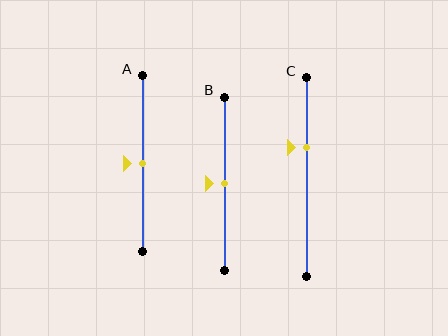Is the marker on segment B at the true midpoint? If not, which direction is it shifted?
Yes, the marker on segment B is at the true midpoint.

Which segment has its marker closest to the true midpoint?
Segment A has its marker closest to the true midpoint.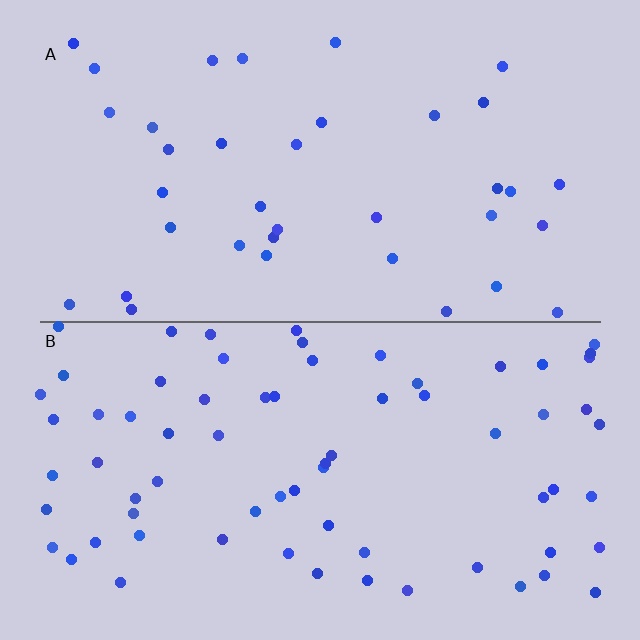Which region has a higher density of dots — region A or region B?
B (the bottom).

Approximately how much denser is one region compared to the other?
Approximately 1.9× — region B over region A.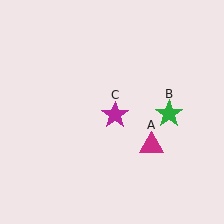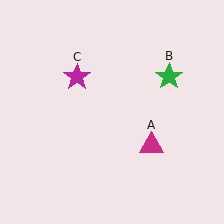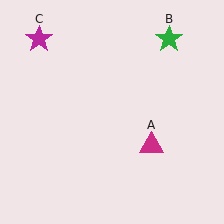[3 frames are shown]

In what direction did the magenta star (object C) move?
The magenta star (object C) moved up and to the left.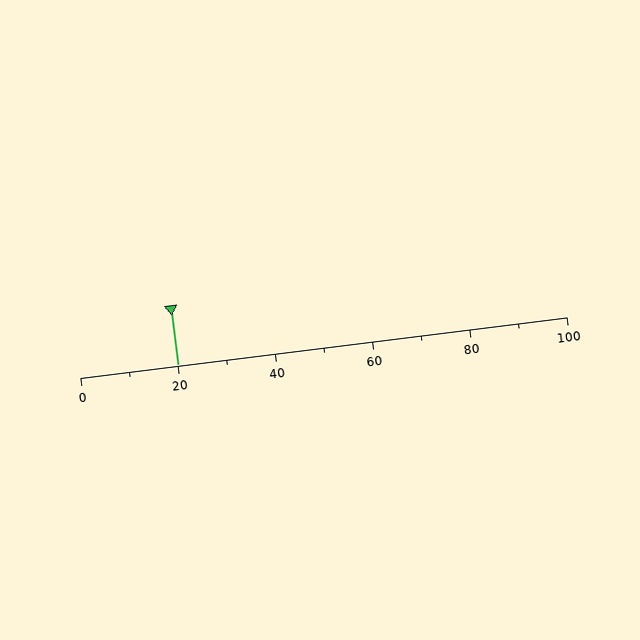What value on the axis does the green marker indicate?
The marker indicates approximately 20.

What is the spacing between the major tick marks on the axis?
The major ticks are spaced 20 apart.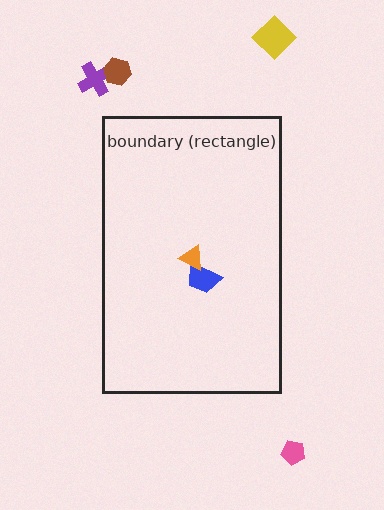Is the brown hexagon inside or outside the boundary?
Outside.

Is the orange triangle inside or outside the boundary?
Inside.